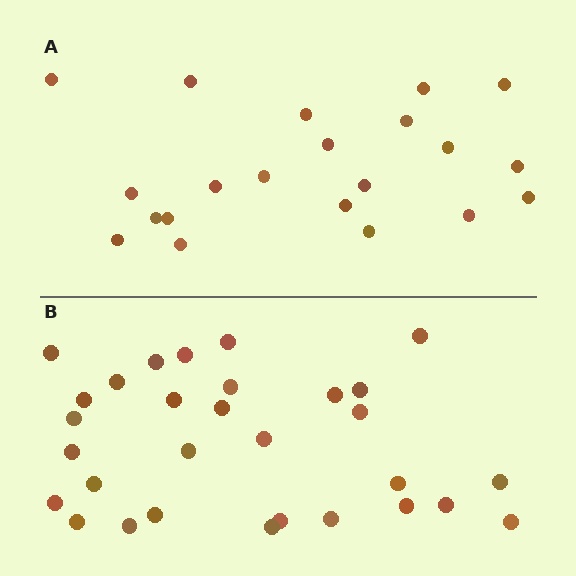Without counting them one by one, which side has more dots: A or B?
Region B (the bottom region) has more dots.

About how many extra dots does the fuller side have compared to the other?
Region B has roughly 8 or so more dots than region A.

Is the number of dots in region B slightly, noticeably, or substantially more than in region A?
Region B has noticeably more, but not dramatically so. The ratio is roughly 1.4 to 1.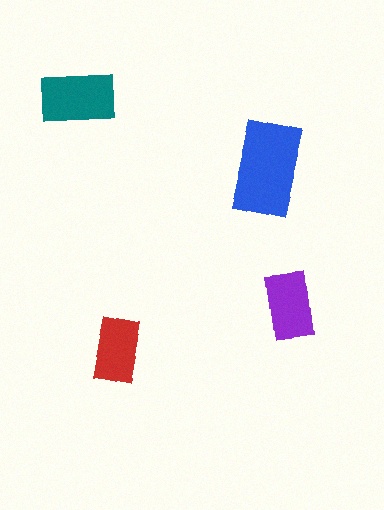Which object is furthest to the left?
The teal rectangle is leftmost.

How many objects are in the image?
There are 4 objects in the image.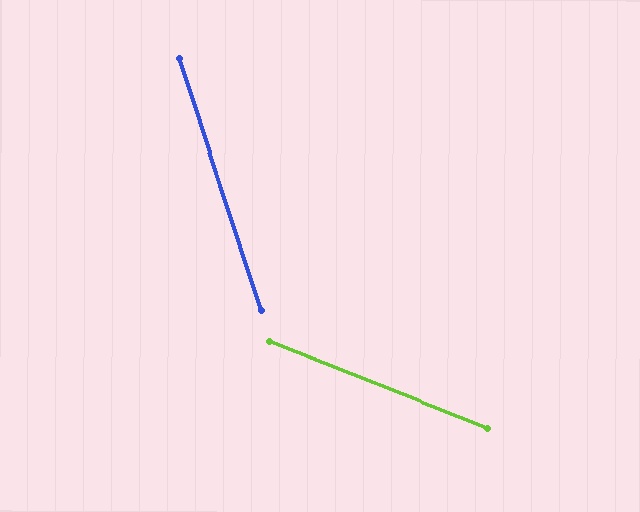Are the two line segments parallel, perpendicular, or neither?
Neither parallel nor perpendicular — they differ by about 50°.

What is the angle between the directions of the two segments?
Approximately 50 degrees.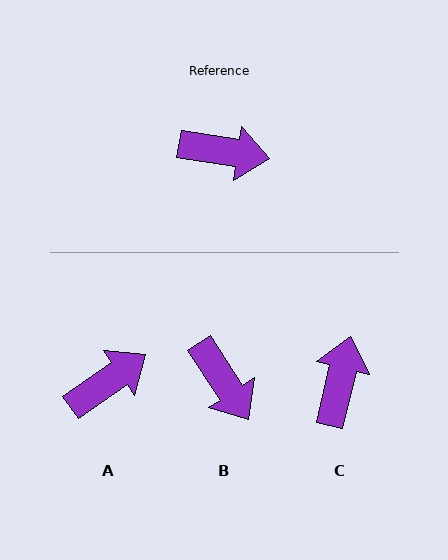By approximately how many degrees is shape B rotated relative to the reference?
Approximately 48 degrees clockwise.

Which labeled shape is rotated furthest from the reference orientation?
C, about 86 degrees away.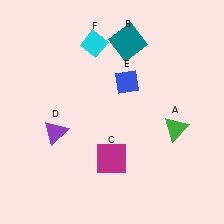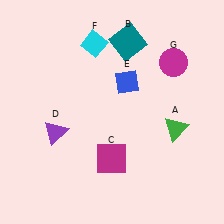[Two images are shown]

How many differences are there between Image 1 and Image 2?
There is 1 difference between the two images.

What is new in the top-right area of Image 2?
A magenta circle (G) was added in the top-right area of Image 2.